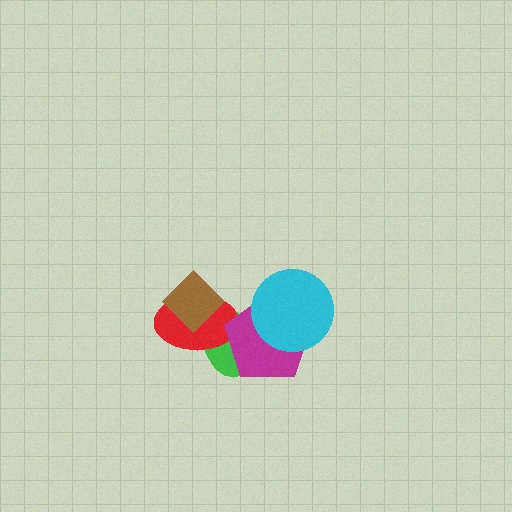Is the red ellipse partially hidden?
Yes, it is partially covered by another shape.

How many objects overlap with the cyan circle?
1 object overlaps with the cyan circle.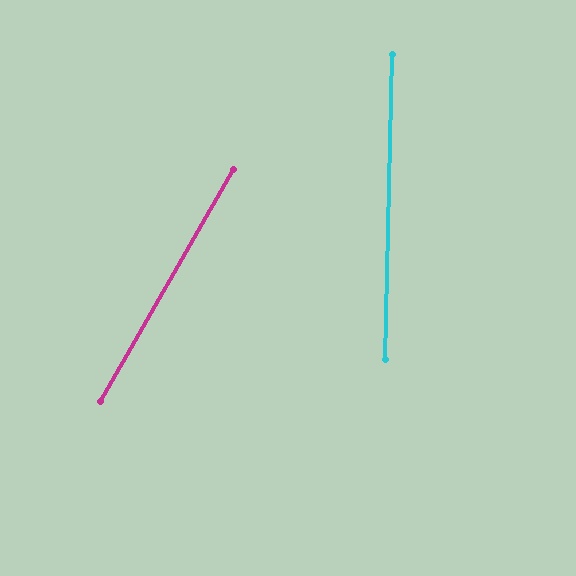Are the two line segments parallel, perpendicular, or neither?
Neither parallel nor perpendicular — they differ by about 29°.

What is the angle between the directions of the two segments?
Approximately 29 degrees.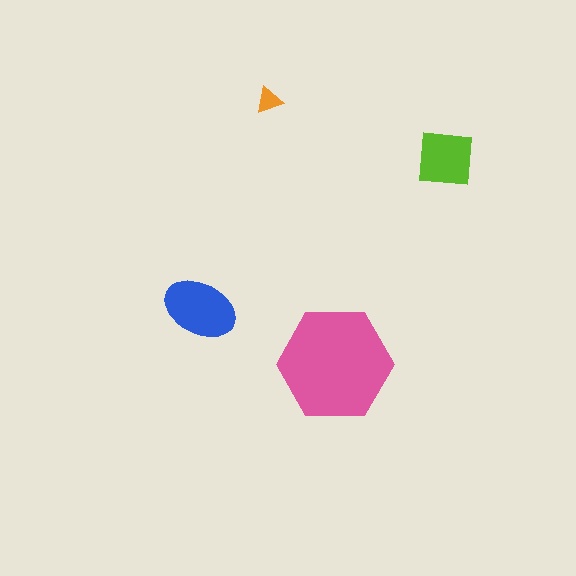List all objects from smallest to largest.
The orange triangle, the lime square, the blue ellipse, the pink hexagon.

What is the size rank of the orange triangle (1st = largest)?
4th.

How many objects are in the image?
There are 4 objects in the image.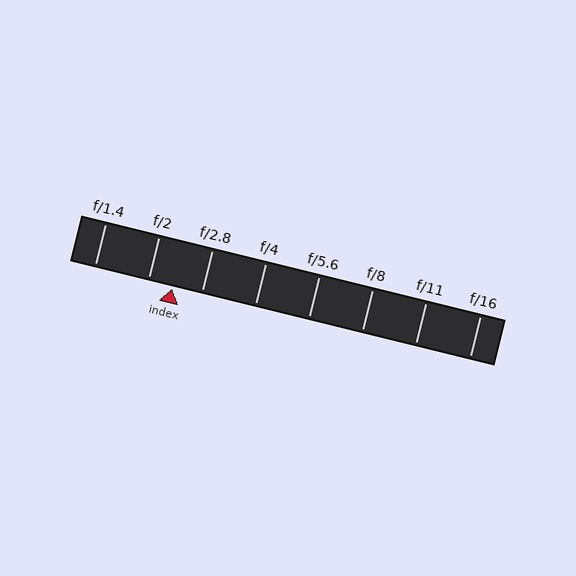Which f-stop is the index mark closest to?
The index mark is closest to f/2.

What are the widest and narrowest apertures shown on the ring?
The widest aperture shown is f/1.4 and the narrowest is f/16.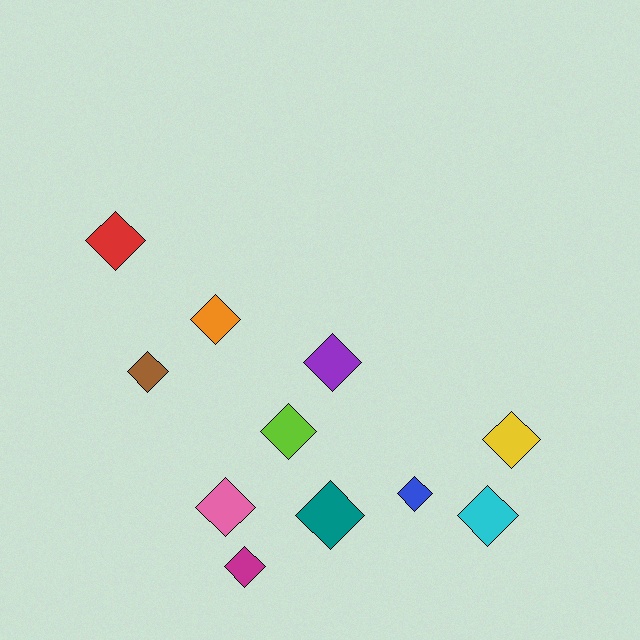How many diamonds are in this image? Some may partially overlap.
There are 11 diamonds.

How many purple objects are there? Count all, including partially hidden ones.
There is 1 purple object.